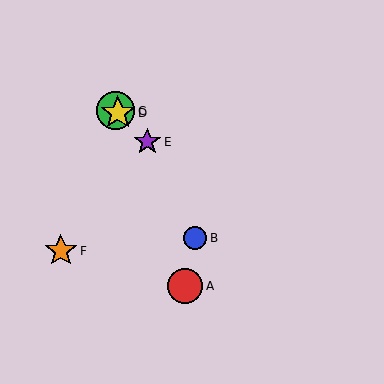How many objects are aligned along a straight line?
3 objects (C, D, E) are aligned along a straight line.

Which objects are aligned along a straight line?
Objects C, D, E are aligned along a straight line.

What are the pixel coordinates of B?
Object B is at (195, 238).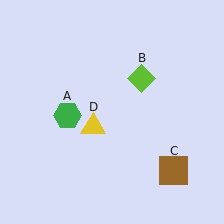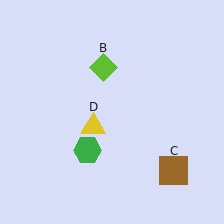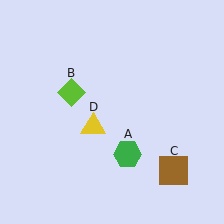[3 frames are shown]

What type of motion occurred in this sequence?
The green hexagon (object A), lime diamond (object B) rotated counterclockwise around the center of the scene.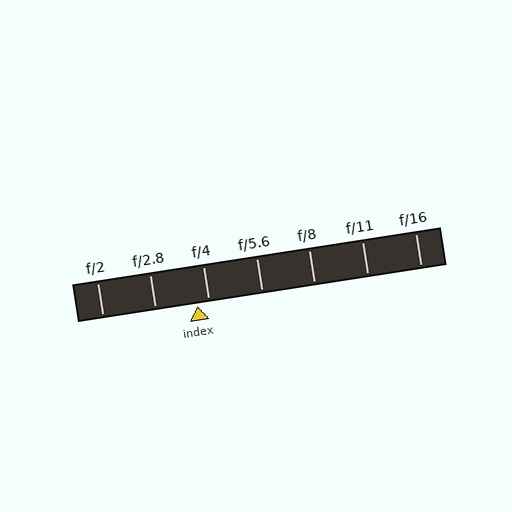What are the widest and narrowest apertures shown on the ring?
The widest aperture shown is f/2 and the narrowest is f/16.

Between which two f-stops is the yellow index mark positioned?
The index mark is between f/2.8 and f/4.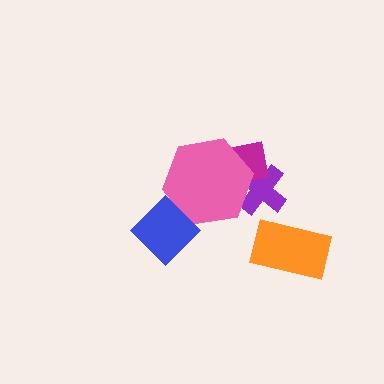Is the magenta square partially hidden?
Yes, it is partially covered by another shape.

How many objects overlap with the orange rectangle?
0 objects overlap with the orange rectangle.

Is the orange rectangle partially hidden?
No, no other shape covers it.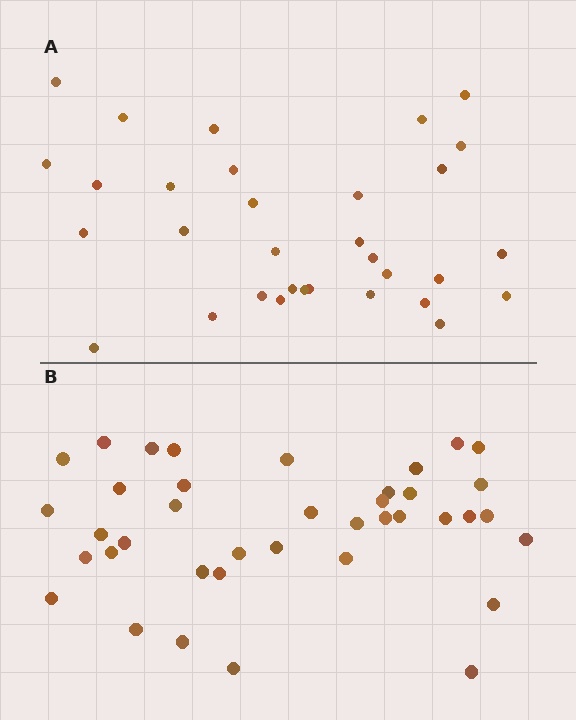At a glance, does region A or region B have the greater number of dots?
Region B (the bottom region) has more dots.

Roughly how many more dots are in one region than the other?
Region B has roughly 8 or so more dots than region A.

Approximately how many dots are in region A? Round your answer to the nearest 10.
About 30 dots. (The exact count is 32, which rounds to 30.)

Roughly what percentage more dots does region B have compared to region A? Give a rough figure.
About 20% more.